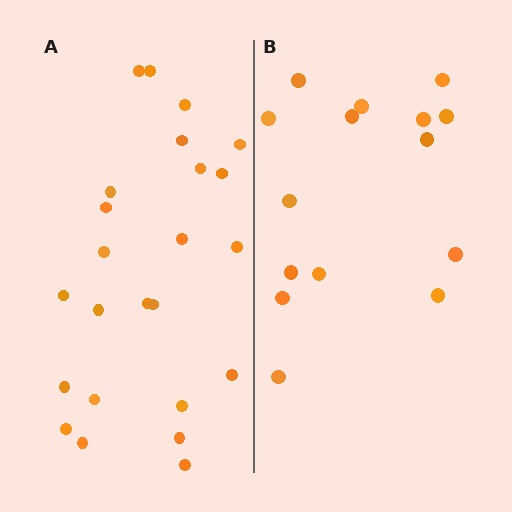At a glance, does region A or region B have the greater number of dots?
Region A (the left region) has more dots.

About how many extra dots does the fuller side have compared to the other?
Region A has roughly 8 or so more dots than region B.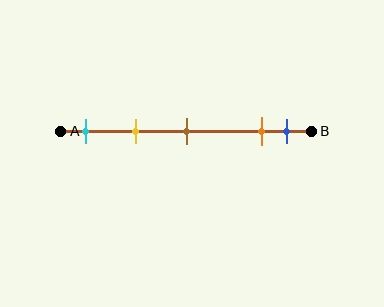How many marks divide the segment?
There are 5 marks dividing the segment.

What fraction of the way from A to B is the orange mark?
The orange mark is approximately 80% (0.8) of the way from A to B.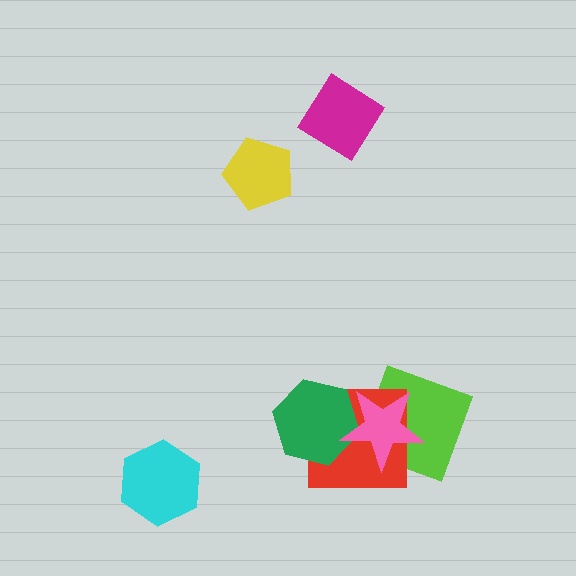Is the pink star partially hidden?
No, no other shape covers it.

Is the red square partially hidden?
Yes, it is partially covered by another shape.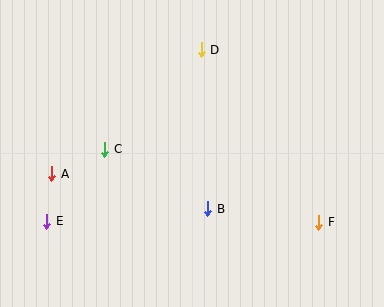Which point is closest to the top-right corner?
Point D is closest to the top-right corner.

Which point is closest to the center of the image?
Point B at (208, 209) is closest to the center.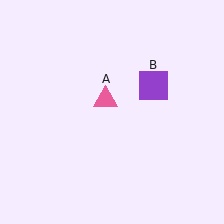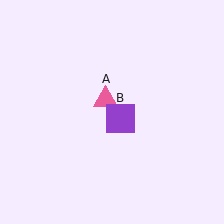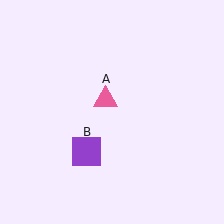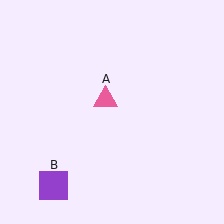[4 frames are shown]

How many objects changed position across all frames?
1 object changed position: purple square (object B).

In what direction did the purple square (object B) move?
The purple square (object B) moved down and to the left.